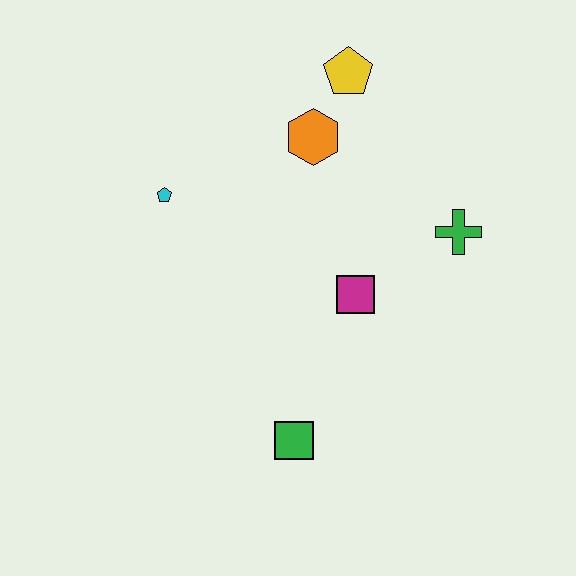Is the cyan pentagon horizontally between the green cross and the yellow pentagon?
No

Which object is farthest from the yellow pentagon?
The green square is farthest from the yellow pentagon.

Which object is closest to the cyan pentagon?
The orange hexagon is closest to the cyan pentagon.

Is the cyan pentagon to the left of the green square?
Yes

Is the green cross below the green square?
No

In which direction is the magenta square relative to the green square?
The magenta square is above the green square.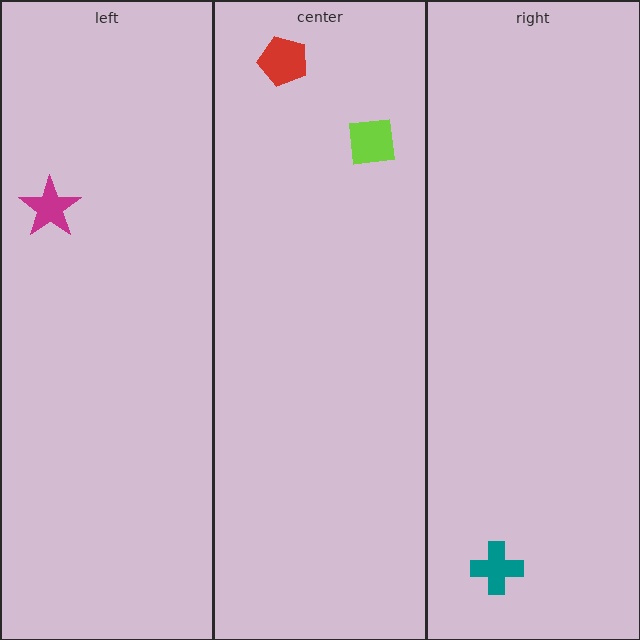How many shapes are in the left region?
1.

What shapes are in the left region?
The magenta star.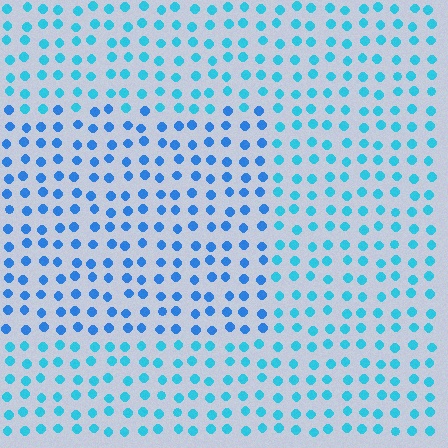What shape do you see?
I see a rectangle.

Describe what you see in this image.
The image is filled with small cyan elements in a uniform arrangement. A rectangle-shaped region is visible where the elements are tinted to a slightly different hue, forming a subtle color boundary.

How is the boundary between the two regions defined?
The boundary is defined purely by a slight shift in hue (about 24 degrees). Spacing, size, and orientation are identical on both sides.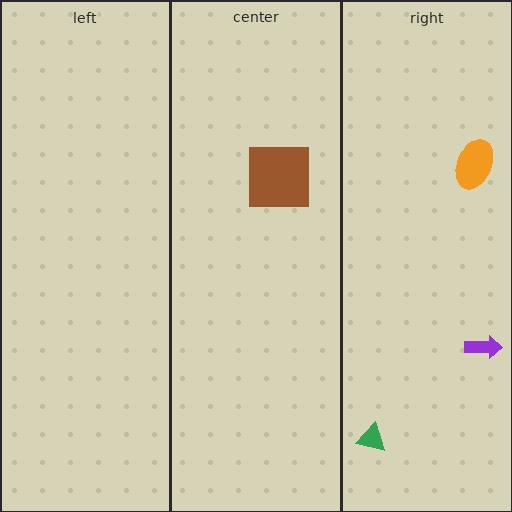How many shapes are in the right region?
3.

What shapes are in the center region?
The brown square.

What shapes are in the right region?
The green triangle, the orange ellipse, the purple arrow.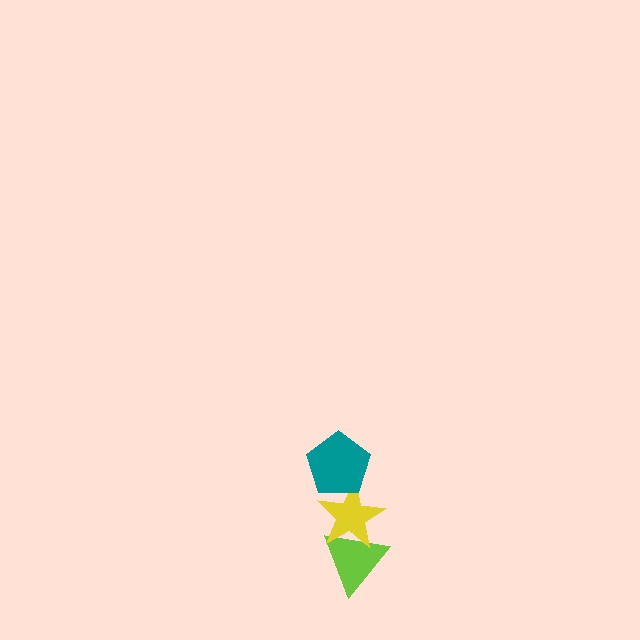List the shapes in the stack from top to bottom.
From top to bottom: the teal pentagon, the yellow star, the lime triangle.